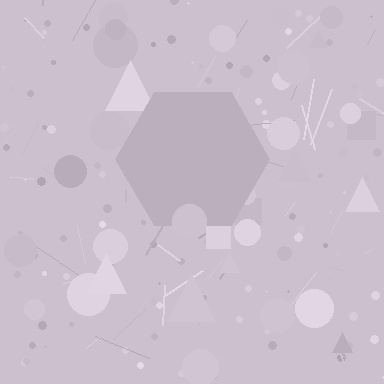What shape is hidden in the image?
A hexagon is hidden in the image.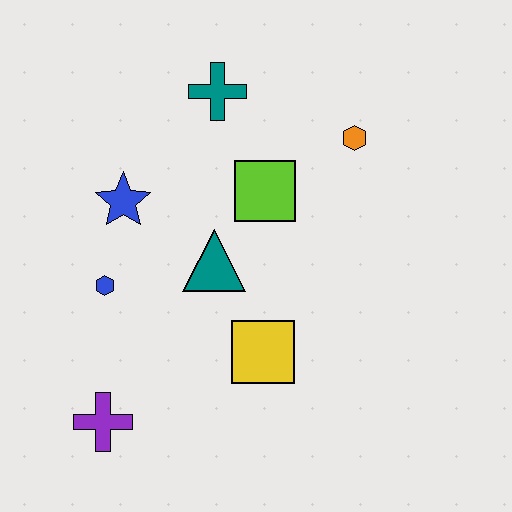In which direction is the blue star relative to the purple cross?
The blue star is above the purple cross.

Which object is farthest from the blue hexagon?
The orange hexagon is farthest from the blue hexagon.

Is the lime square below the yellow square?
No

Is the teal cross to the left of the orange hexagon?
Yes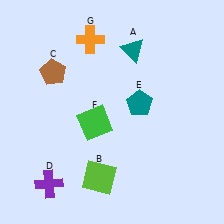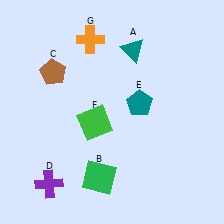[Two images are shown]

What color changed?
The square (B) changed from lime in Image 1 to green in Image 2.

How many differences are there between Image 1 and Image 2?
There is 1 difference between the two images.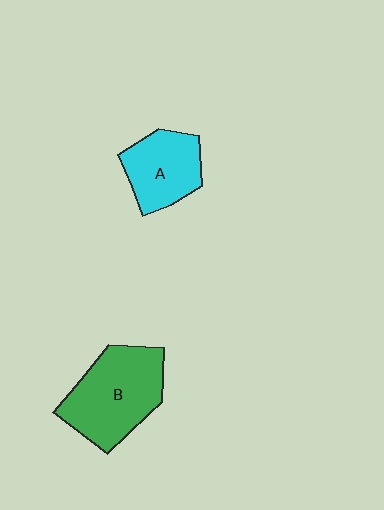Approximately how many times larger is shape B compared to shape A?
Approximately 1.5 times.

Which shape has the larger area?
Shape B (green).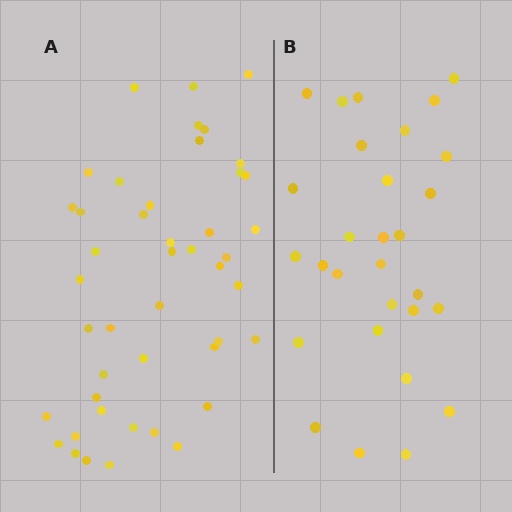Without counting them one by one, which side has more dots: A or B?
Region A (the left region) has more dots.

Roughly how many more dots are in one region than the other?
Region A has approximately 15 more dots than region B.